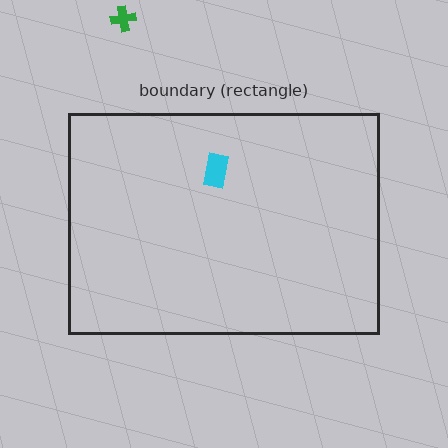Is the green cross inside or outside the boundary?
Outside.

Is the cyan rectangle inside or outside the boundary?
Inside.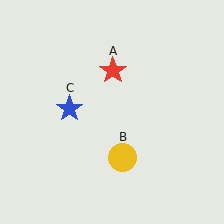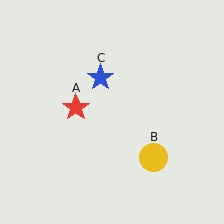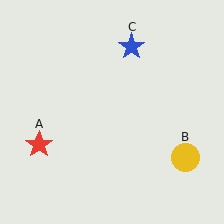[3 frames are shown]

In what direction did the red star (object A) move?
The red star (object A) moved down and to the left.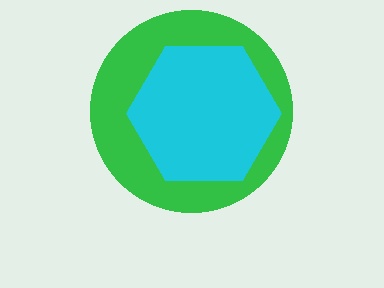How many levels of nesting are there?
2.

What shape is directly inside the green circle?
The cyan hexagon.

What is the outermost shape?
The green circle.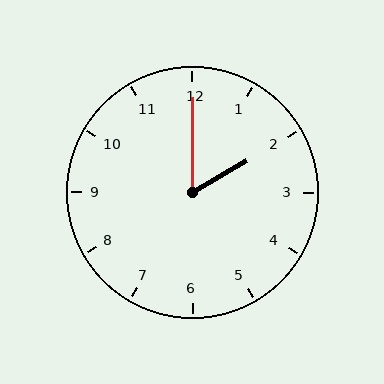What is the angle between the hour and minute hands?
Approximately 60 degrees.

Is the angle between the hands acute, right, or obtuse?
It is acute.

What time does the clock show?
2:00.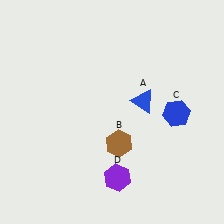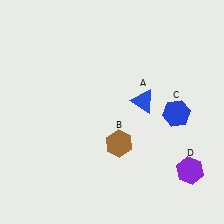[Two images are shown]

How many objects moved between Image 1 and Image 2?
1 object moved between the two images.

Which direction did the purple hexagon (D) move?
The purple hexagon (D) moved right.